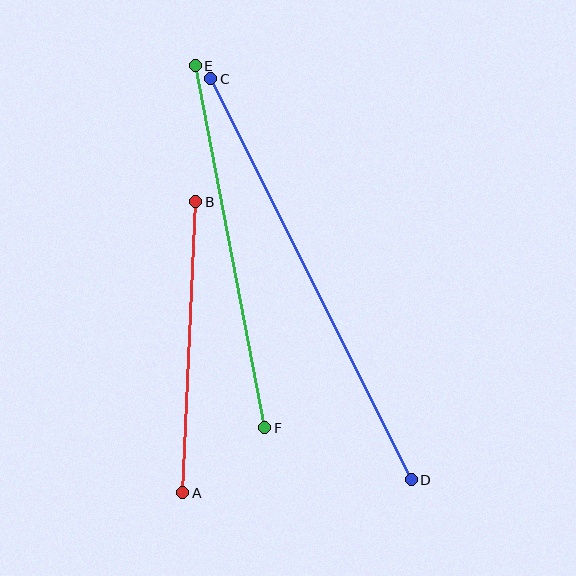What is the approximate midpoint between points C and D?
The midpoint is at approximately (311, 279) pixels.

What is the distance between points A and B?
The distance is approximately 291 pixels.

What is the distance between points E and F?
The distance is approximately 368 pixels.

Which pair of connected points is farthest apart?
Points C and D are farthest apart.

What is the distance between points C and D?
The distance is approximately 448 pixels.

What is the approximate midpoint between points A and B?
The midpoint is at approximately (189, 347) pixels.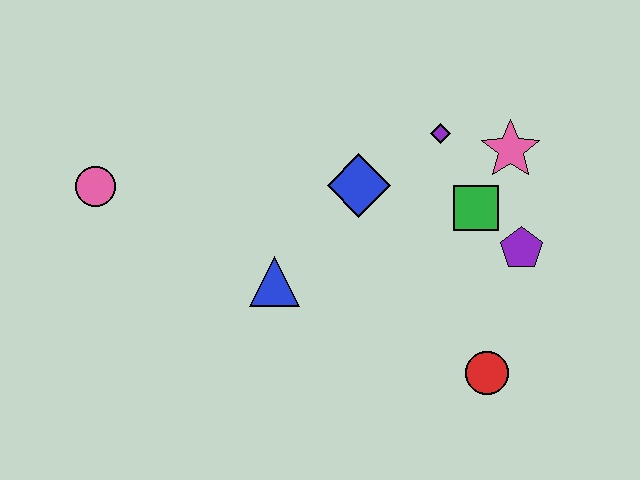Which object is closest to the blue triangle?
The blue diamond is closest to the blue triangle.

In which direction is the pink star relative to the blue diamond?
The pink star is to the right of the blue diamond.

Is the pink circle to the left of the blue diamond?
Yes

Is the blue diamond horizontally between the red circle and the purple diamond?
No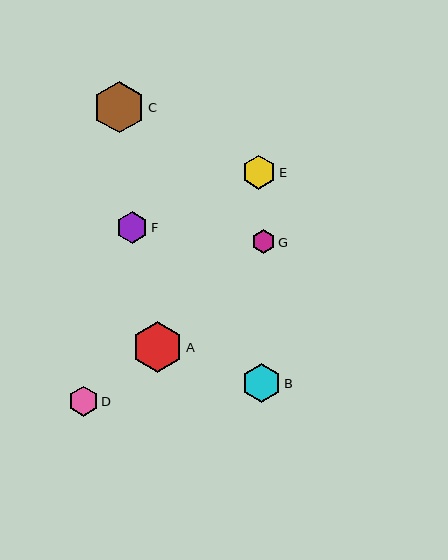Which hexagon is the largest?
Hexagon A is the largest with a size of approximately 52 pixels.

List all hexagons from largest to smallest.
From largest to smallest: A, C, B, E, F, D, G.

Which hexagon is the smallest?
Hexagon G is the smallest with a size of approximately 23 pixels.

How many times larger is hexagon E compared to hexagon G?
Hexagon E is approximately 1.5 times the size of hexagon G.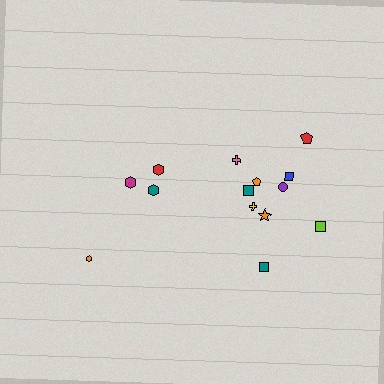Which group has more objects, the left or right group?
The right group.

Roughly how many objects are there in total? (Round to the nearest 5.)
Roughly 15 objects in total.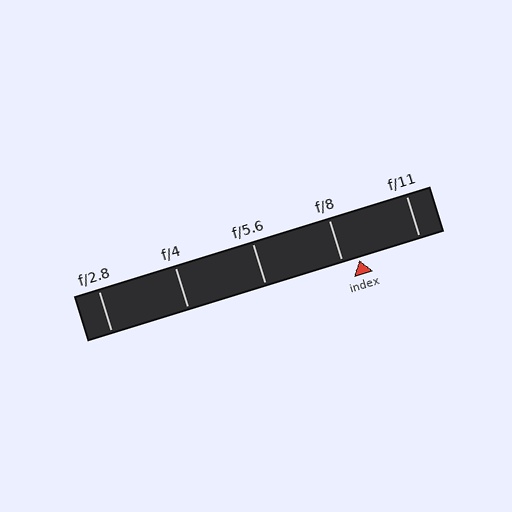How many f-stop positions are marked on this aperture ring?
There are 5 f-stop positions marked.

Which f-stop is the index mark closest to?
The index mark is closest to f/8.